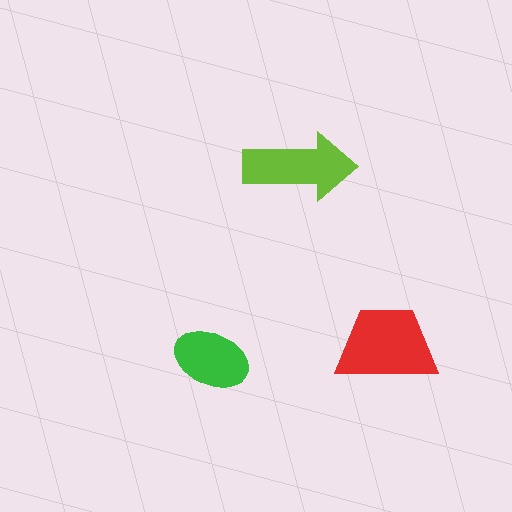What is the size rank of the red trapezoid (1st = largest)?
1st.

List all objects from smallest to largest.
The green ellipse, the lime arrow, the red trapezoid.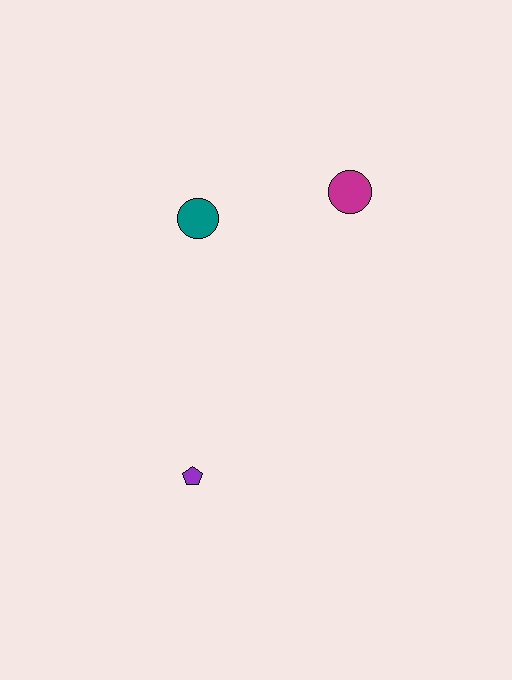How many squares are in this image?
There are no squares.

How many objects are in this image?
There are 3 objects.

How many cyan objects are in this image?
There are no cyan objects.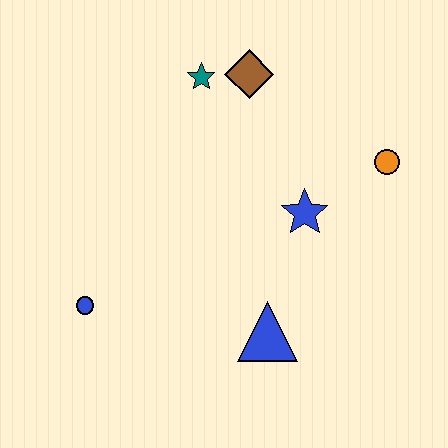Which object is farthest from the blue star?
The blue circle is farthest from the blue star.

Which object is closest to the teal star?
The brown diamond is closest to the teal star.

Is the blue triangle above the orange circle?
No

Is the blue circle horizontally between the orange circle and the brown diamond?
No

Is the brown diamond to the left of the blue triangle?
Yes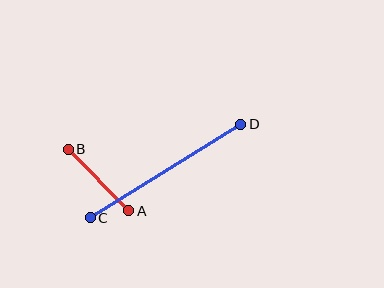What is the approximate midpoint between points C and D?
The midpoint is at approximately (165, 171) pixels.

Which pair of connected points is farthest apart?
Points C and D are farthest apart.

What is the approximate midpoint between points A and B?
The midpoint is at approximately (99, 180) pixels.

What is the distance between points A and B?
The distance is approximately 86 pixels.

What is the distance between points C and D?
The distance is approximately 178 pixels.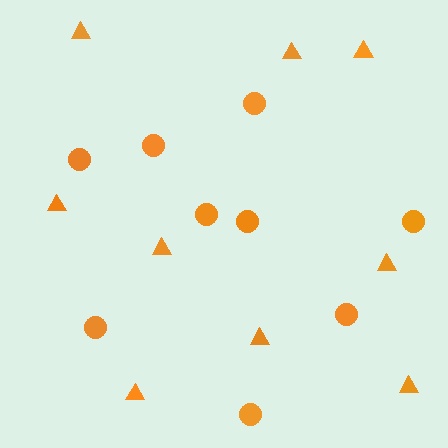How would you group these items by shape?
There are 2 groups: one group of triangles (9) and one group of circles (9).